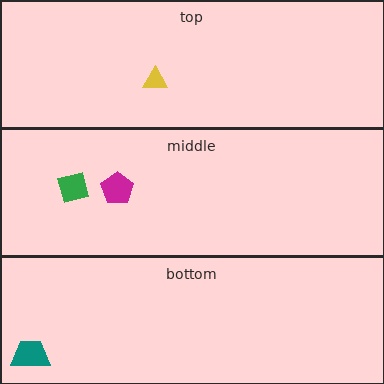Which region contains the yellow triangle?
The top region.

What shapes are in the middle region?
The green square, the magenta pentagon.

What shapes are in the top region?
The yellow triangle.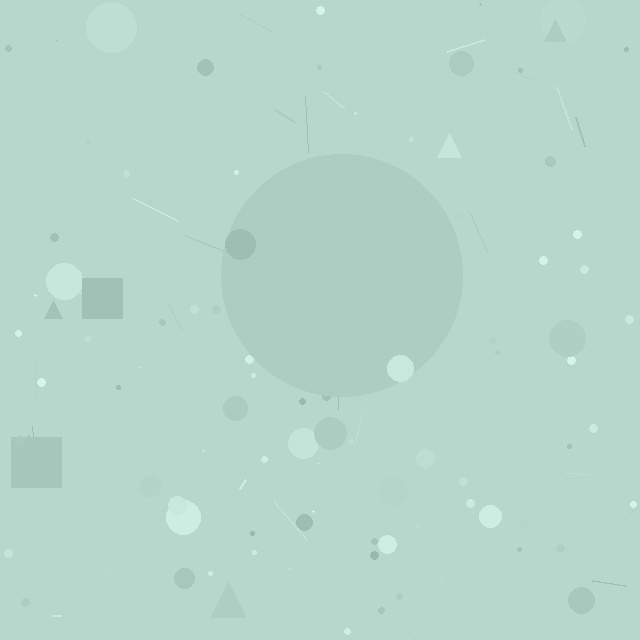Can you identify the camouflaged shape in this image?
The camouflaged shape is a circle.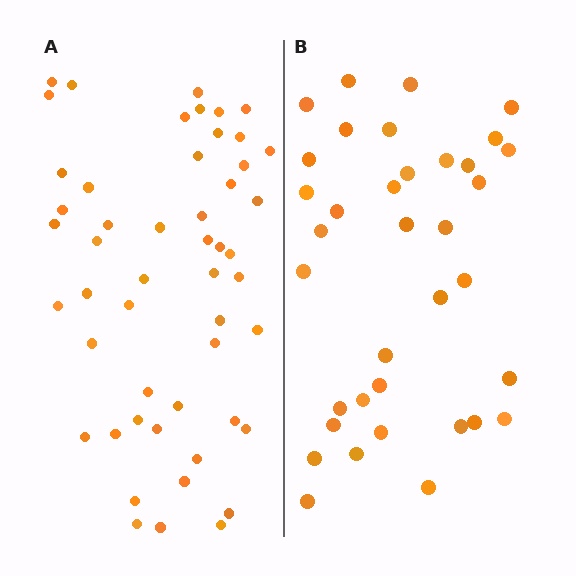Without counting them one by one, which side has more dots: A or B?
Region A (the left region) has more dots.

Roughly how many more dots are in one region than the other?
Region A has approximately 15 more dots than region B.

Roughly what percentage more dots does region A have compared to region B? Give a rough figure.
About 40% more.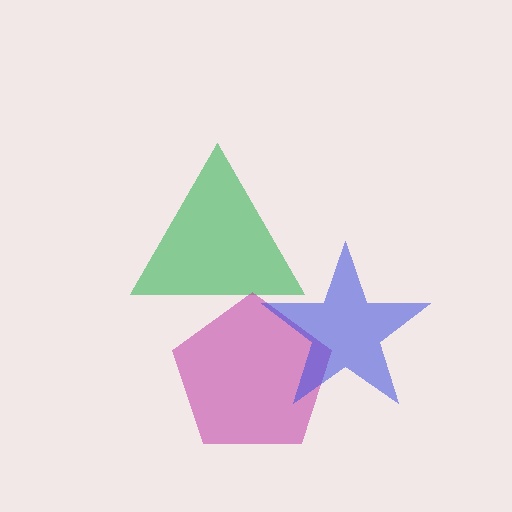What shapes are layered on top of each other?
The layered shapes are: a green triangle, a magenta pentagon, a blue star.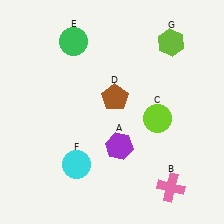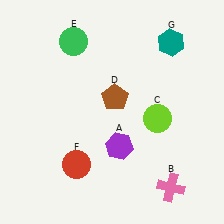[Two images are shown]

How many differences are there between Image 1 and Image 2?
There are 2 differences between the two images.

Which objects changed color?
F changed from cyan to red. G changed from lime to teal.